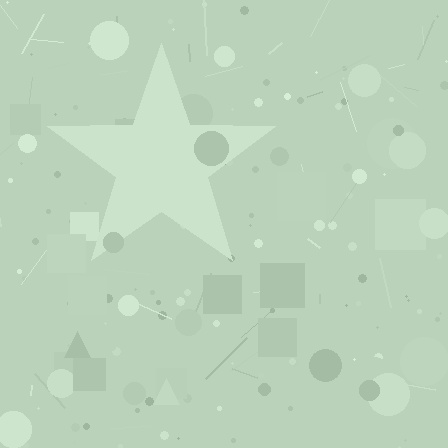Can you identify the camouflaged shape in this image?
The camouflaged shape is a star.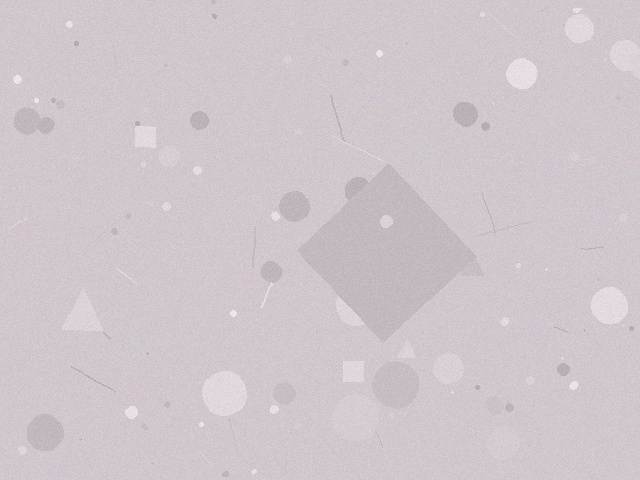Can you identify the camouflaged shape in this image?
The camouflaged shape is a diamond.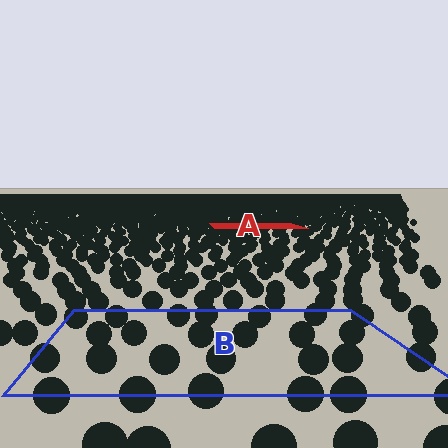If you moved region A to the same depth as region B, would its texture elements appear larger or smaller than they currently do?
They would appear larger. At a closer depth, the same texture elements are projected at a bigger on-screen size.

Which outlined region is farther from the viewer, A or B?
Region A is farther from the viewer — the texture elements inside it appear smaller and more densely packed.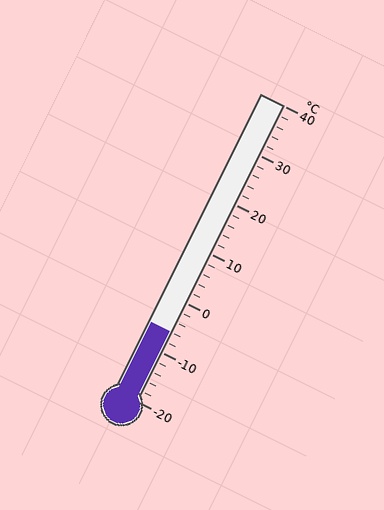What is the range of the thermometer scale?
The thermometer scale ranges from -20°C to 40°C.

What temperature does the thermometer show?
The thermometer shows approximately -6°C.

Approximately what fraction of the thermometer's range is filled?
The thermometer is filled to approximately 25% of its range.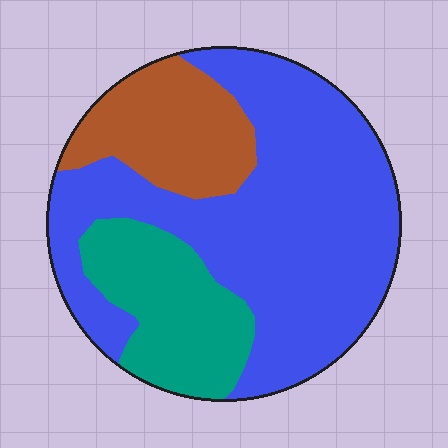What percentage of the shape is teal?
Teal takes up about one fifth (1/5) of the shape.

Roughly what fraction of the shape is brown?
Brown takes up about one fifth (1/5) of the shape.